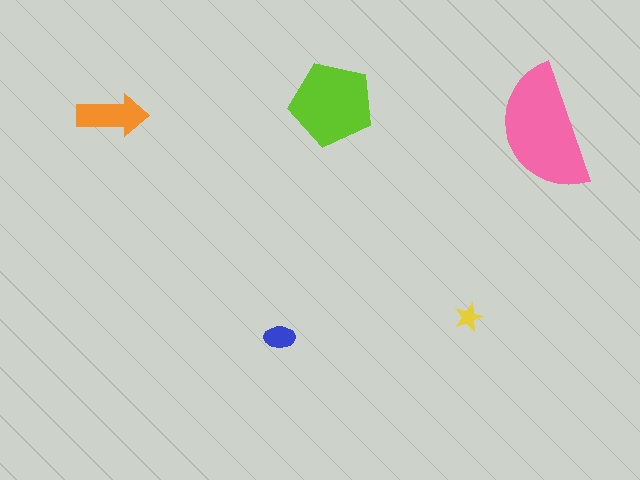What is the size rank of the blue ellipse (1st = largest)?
4th.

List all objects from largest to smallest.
The pink semicircle, the lime pentagon, the orange arrow, the blue ellipse, the yellow star.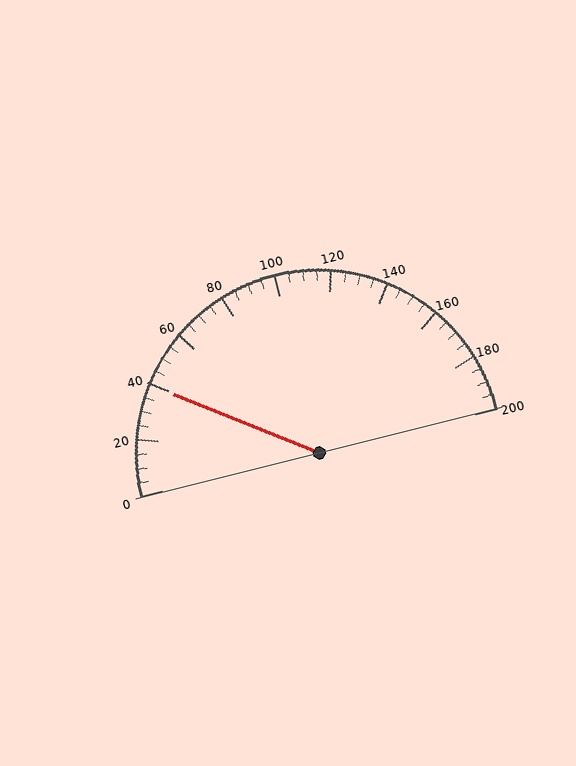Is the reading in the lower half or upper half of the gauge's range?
The reading is in the lower half of the range (0 to 200).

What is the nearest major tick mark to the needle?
The nearest major tick mark is 40.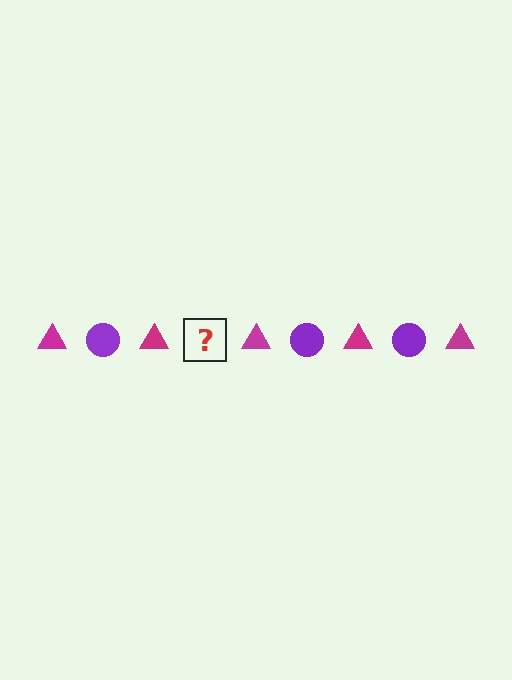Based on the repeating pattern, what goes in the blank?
The blank should be a purple circle.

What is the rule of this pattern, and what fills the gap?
The rule is that the pattern alternates between magenta triangle and purple circle. The gap should be filled with a purple circle.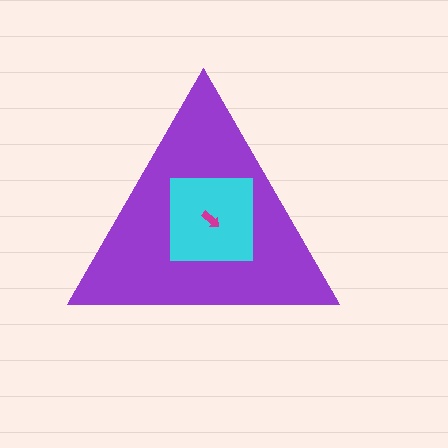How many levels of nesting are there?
3.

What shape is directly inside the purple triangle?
The cyan square.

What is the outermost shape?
The purple triangle.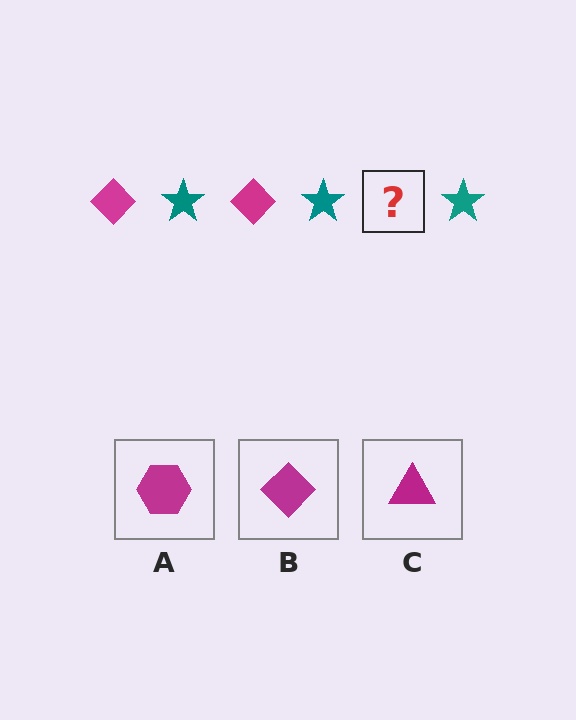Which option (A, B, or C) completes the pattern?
B.